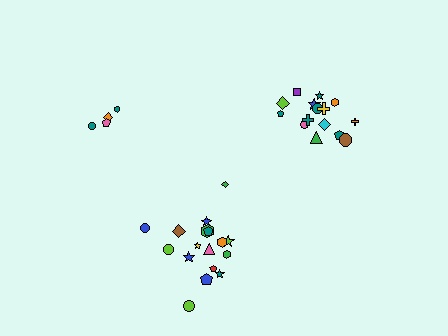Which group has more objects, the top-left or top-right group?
The top-right group.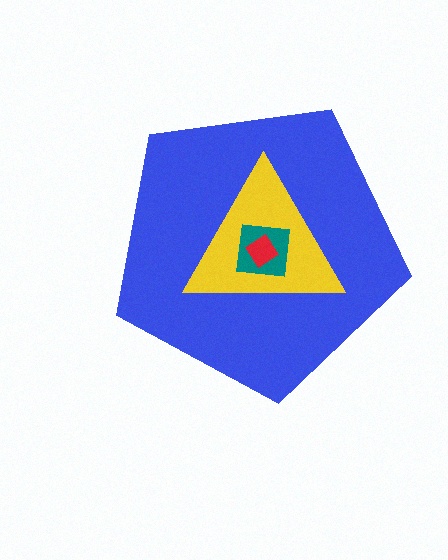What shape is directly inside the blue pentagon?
The yellow triangle.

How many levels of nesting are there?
4.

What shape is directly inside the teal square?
The red diamond.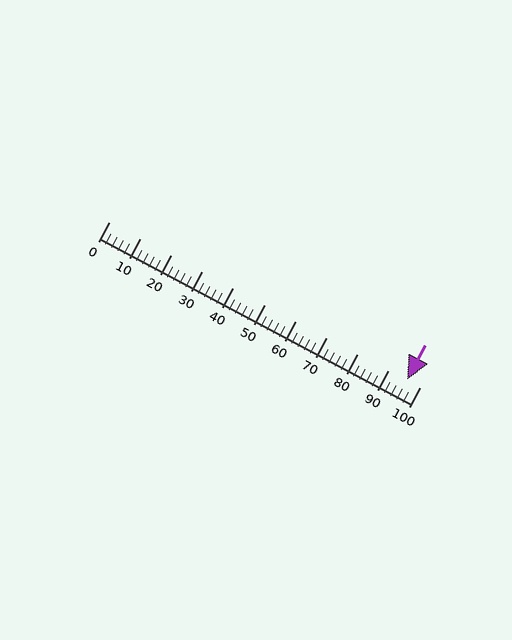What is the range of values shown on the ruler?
The ruler shows values from 0 to 100.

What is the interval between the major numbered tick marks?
The major tick marks are spaced 10 units apart.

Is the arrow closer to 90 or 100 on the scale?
The arrow is closer to 100.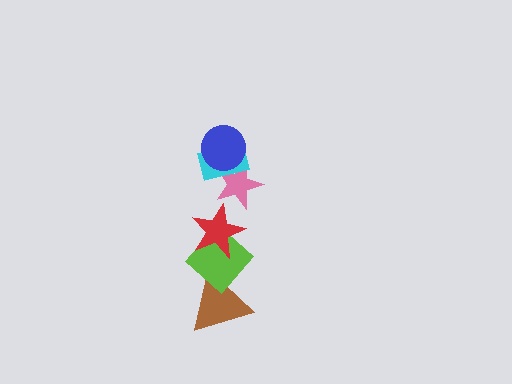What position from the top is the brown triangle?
The brown triangle is 6th from the top.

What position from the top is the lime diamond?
The lime diamond is 5th from the top.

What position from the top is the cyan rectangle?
The cyan rectangle is 2nd from the top.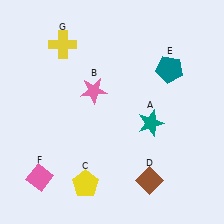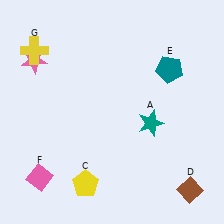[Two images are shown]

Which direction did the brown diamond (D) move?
The brown diamond (D) moved right.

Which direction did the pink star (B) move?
The pink star (B) moved left.